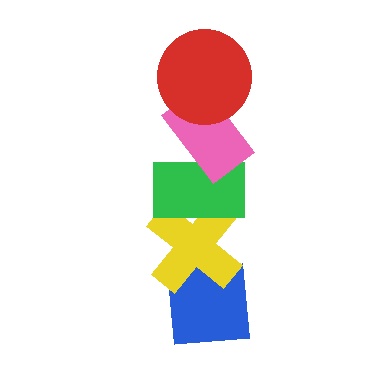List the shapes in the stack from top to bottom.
From top to bottom: the red circle, the pink rectangle, the green rectangle, the yellow cross, the blue square.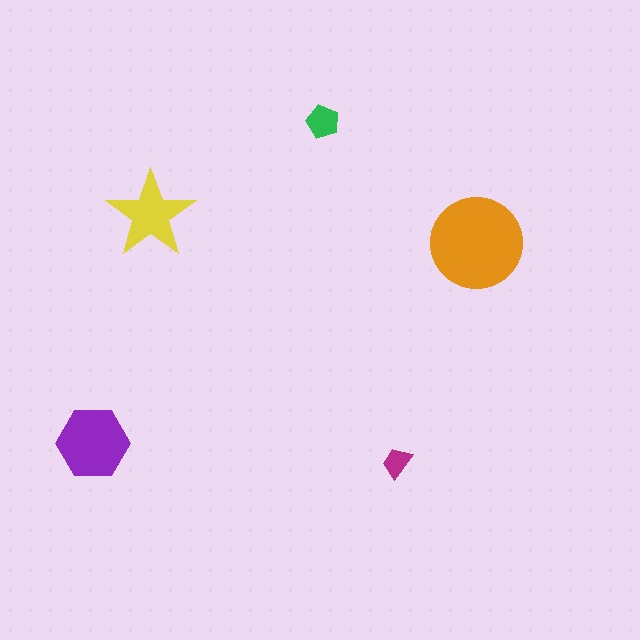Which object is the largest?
The orange circle.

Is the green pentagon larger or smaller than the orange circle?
Smaller.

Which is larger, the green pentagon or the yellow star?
The yellow star.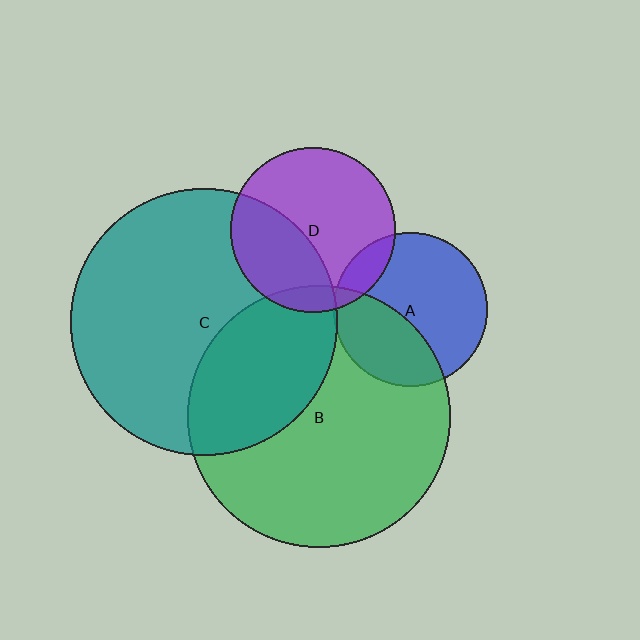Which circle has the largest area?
Circle C (teal).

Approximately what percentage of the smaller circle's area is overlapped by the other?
Approximately 35%.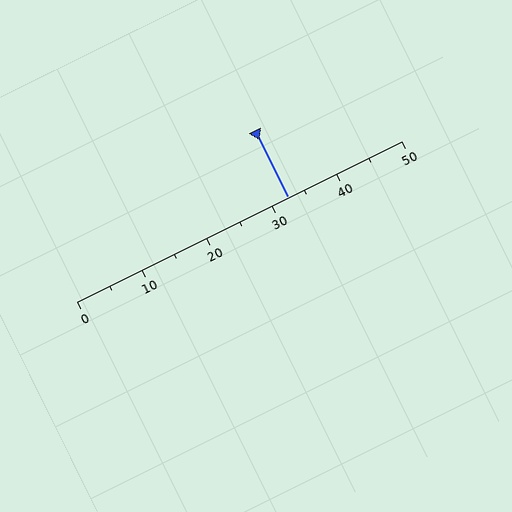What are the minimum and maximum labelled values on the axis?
The axis runs from 0 to 50.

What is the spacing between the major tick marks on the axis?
The major ticks are spaced 10 apart.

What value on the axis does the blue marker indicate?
The marker indicates approximately 32.5.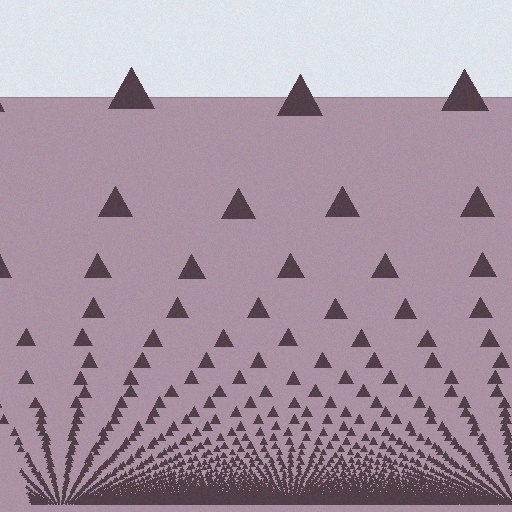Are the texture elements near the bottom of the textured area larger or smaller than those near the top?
Smaller. The gradient is inverted — elements near the bottom are smaller and denser.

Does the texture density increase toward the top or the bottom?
Density increases toward the bottom.